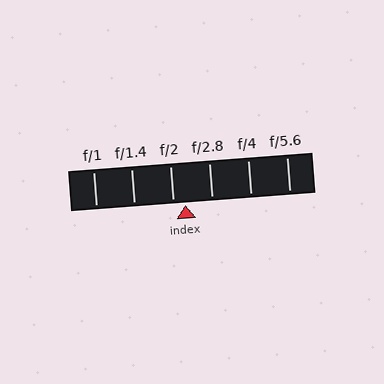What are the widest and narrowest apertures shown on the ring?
The widest aperture shown is f/1 and the narrowest is f/5.6.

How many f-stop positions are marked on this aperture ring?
There are 6 f-stop positions marked.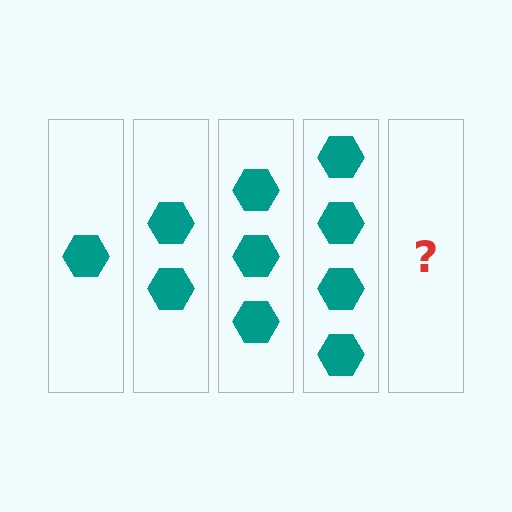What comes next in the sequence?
The next element should be 5 hexagons.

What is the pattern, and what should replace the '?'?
The pattern is that each step adds one more hexagon. The '?' should be 5 hexagons.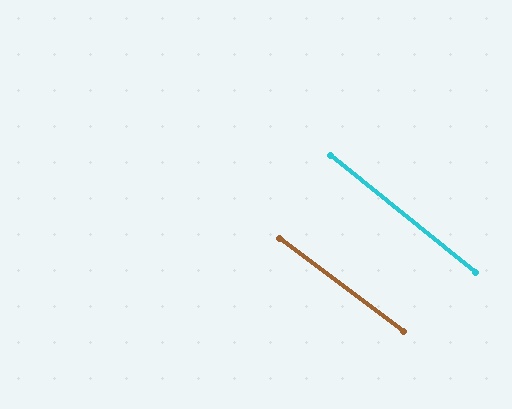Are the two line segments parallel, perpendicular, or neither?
Parallel — their directions differ by only 2.0°.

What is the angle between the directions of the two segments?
Approximately 2 degrees.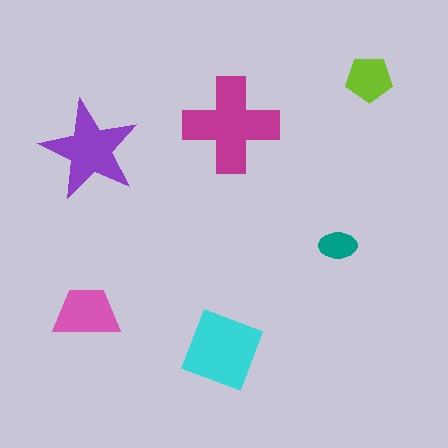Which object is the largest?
The magenta cross.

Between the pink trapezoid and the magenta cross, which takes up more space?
The magenta cross.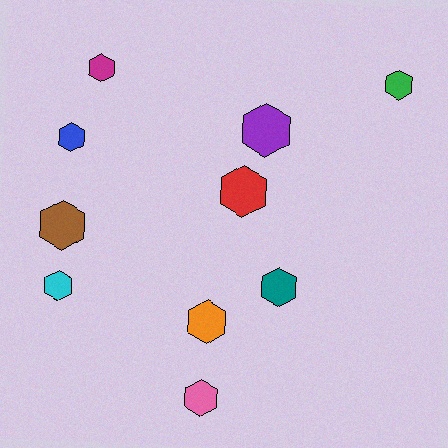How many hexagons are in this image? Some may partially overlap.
There are 10 hexagons.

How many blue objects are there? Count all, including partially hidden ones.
There is 1 blue object.